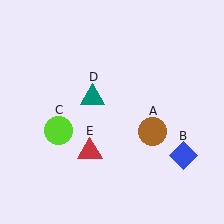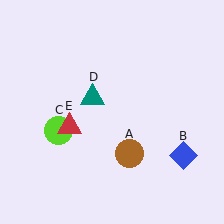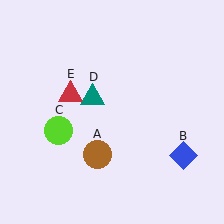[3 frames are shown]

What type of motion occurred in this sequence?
The brown circle (object A), red triangle (object E) rotated clockwise around the center of the scene.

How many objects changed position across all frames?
2 objects changed position: brown circle (object A), red triangle (object E).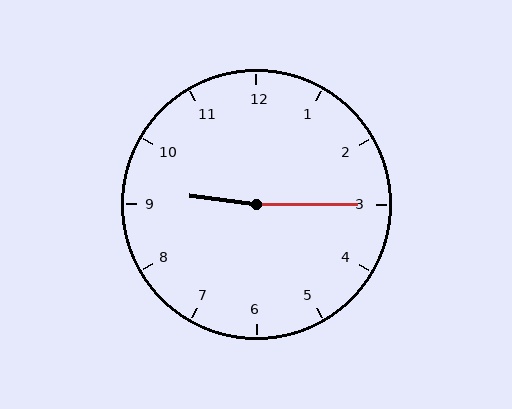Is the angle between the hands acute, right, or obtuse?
It is obtuse.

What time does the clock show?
9:15.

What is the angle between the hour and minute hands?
Approximately 172 degrees.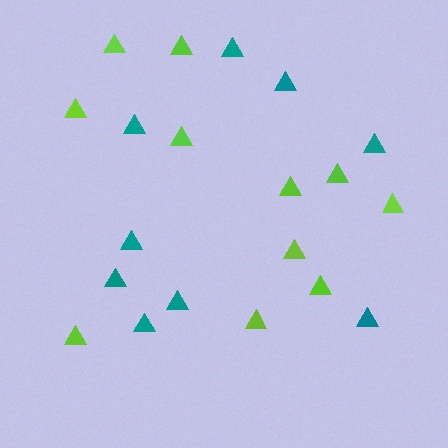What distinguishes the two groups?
There are 2 groups: one group of lime triangles (11) and one group of teal triangles (9).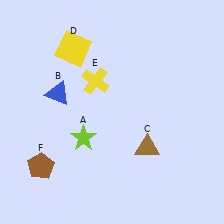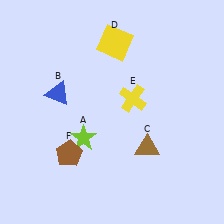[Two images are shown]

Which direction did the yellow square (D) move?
The yellow square (D) moved right.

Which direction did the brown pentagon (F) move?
The brown pentagon (F) moved right.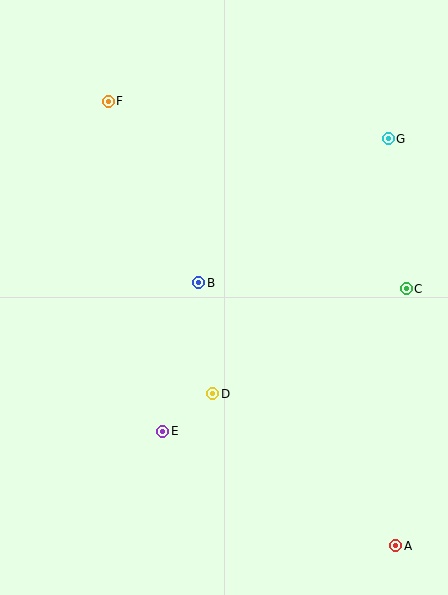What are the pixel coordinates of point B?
Point B is at (199, 283).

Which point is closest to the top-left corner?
Point F is closest to the top-left corner.